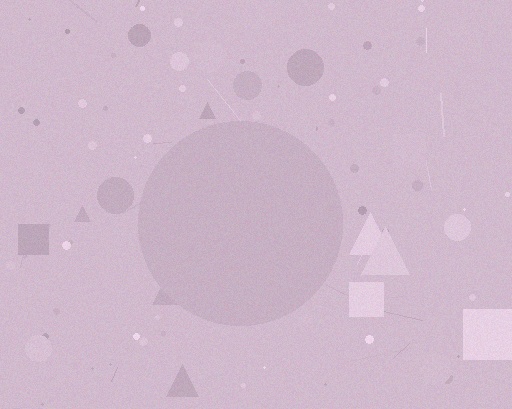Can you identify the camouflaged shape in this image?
The camouflaged shape is a circle.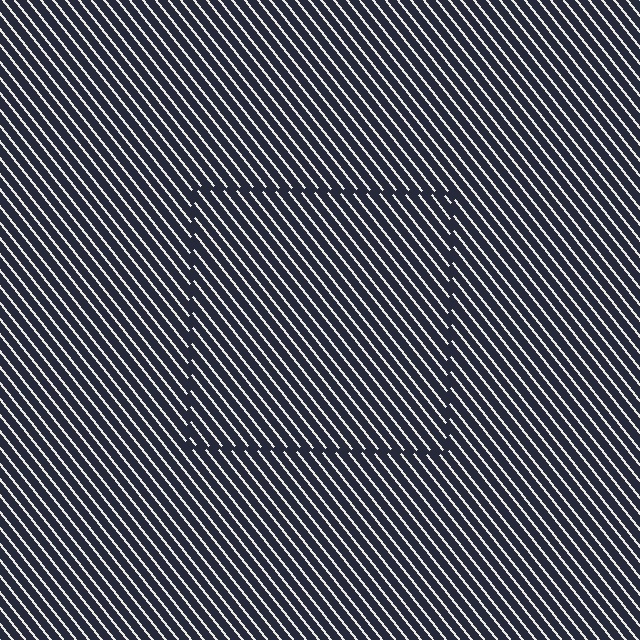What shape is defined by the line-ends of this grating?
An illusory square. The interior of the shape contains the same grating, shifted by half a period — the contour is defined by the phase discontinuity where line-ends from the inner and outer gratings abut.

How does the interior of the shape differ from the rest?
The interior of the shape contains the same grating, shifted by half a period — the contour is defined by the phase discontinuity where line-ends from the inner and outer gratings abut.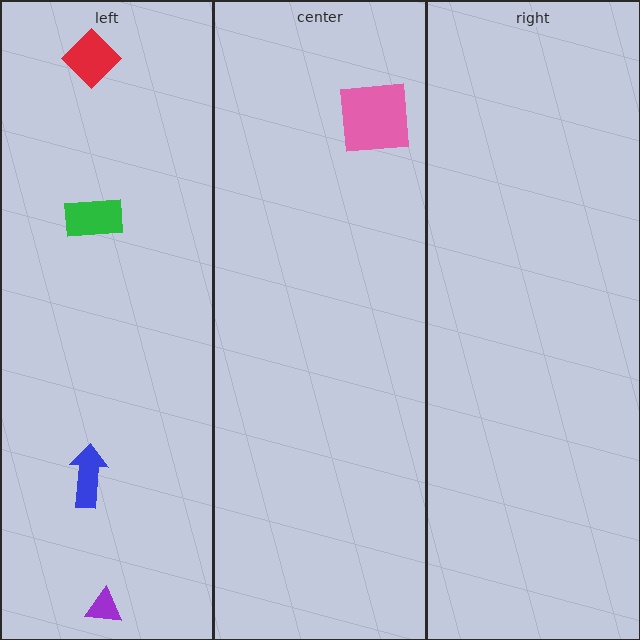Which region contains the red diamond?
The left region.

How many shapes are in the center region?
1.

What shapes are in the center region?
The pink square.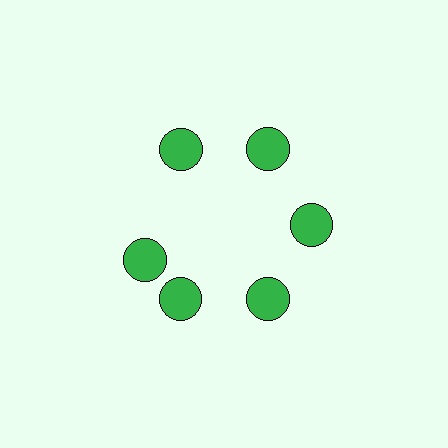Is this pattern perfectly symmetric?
No. The 6 green circles are arranged in a ring, but one element near the 9 o'clock position is rotated out of alignment along the ring, breaking the 6-fold rotational symmetry.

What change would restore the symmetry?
The symmetry would be restored by rotating it back into even spacing with its neighbors so that all 6 circles sit at equal angles and equal distance from the center.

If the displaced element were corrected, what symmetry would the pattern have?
It would have 6-fold rotational symmetry — the pattern would map onto itself every 60 degrees.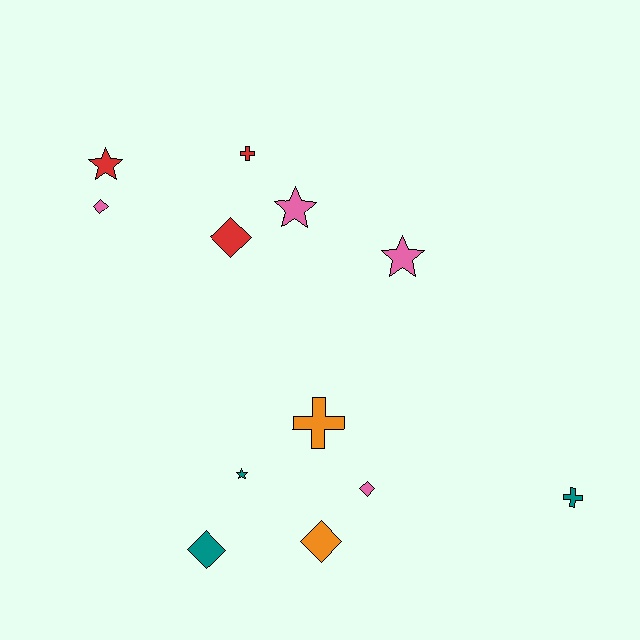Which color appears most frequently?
Pink, with 4 objects.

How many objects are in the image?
There are 12 objects.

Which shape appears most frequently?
Diamond, with 5 objects.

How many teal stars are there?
There is 1 teal star.